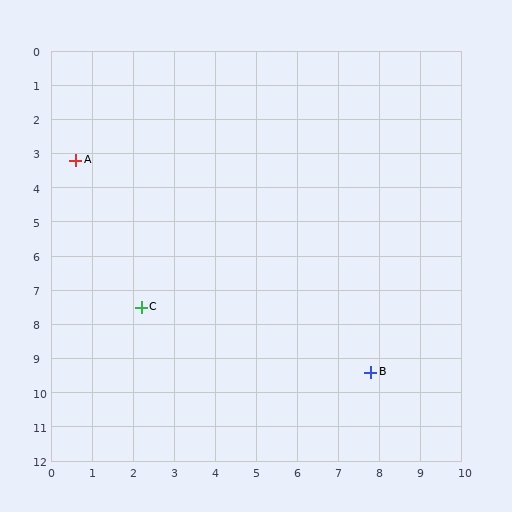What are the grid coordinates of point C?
Point C is at approximately (2.2, 7.5).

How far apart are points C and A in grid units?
Points C and A are about 4.6 grid units apart.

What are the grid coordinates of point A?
Point A is at approximately (0.6, 3.2).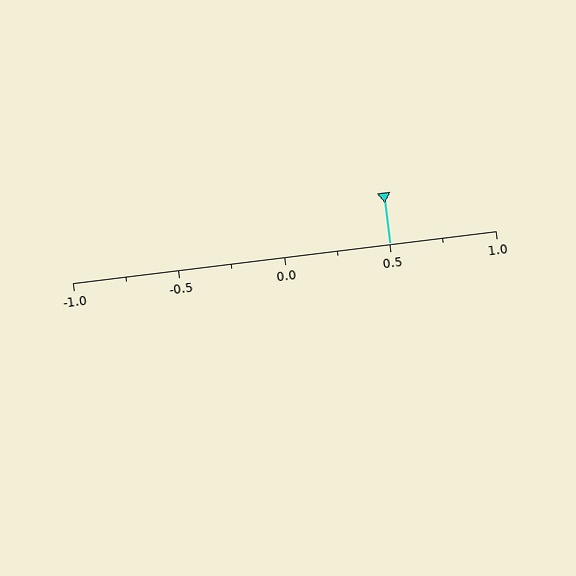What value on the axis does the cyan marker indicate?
The marker indicates approximately 0.5.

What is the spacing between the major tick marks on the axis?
The major ticks are spaced 0.5 apart.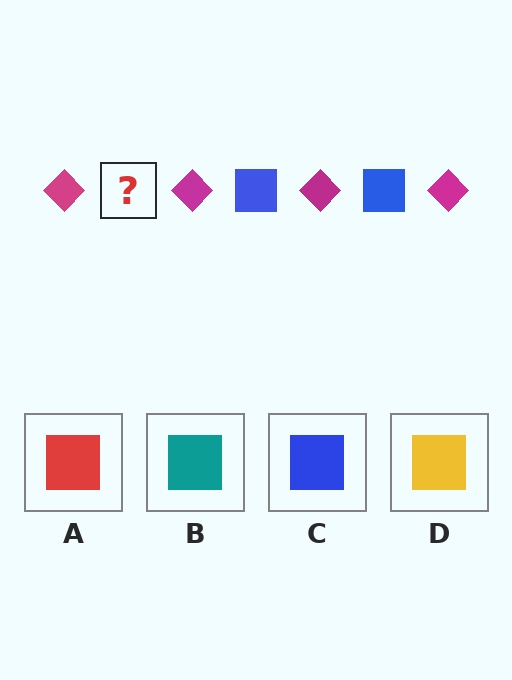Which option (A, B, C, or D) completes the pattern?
C.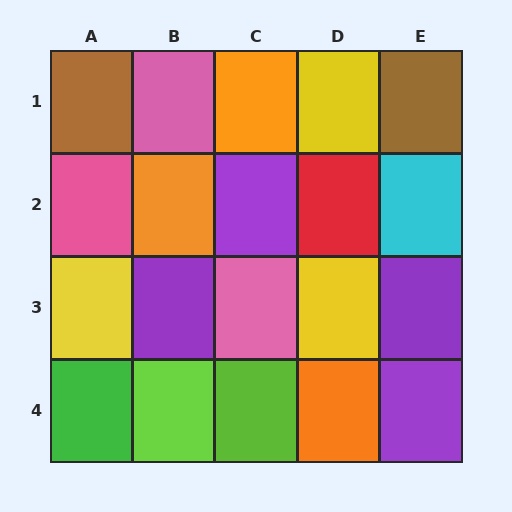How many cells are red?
1 cell is red.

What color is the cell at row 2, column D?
Red.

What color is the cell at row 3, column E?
Purple.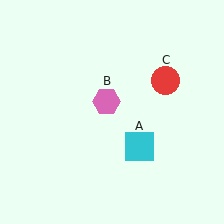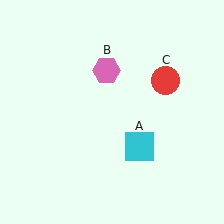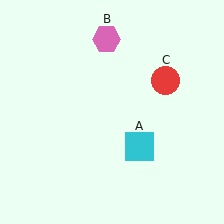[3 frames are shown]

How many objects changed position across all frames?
1 object changed position: pink hexagon (object B).